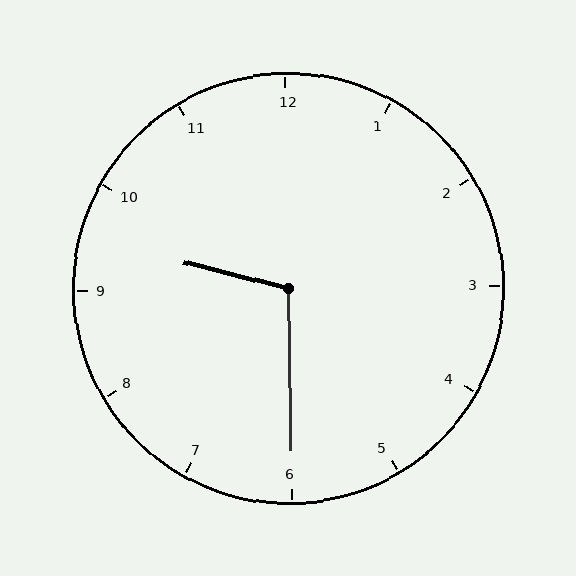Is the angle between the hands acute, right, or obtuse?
It is obtuse.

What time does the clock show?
9:30.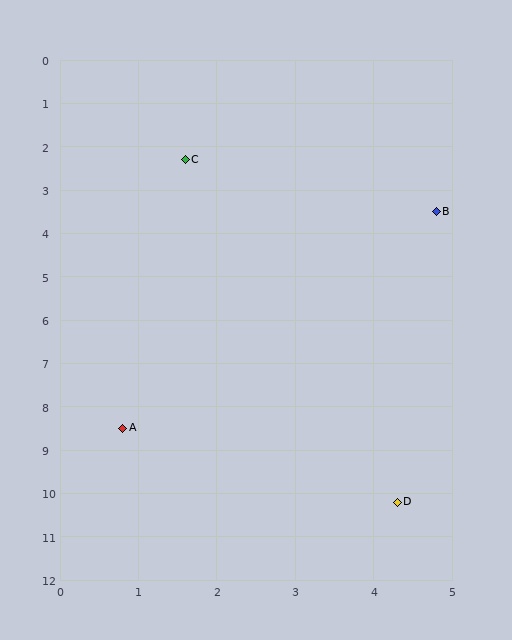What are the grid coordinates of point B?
Point B is at approximately (4.8, 3.5).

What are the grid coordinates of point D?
Point D is at approximately (4.3, 10.2).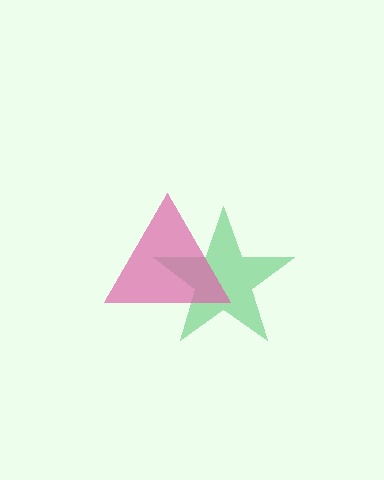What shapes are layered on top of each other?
The layered shapes are: a green star, a pink triangle.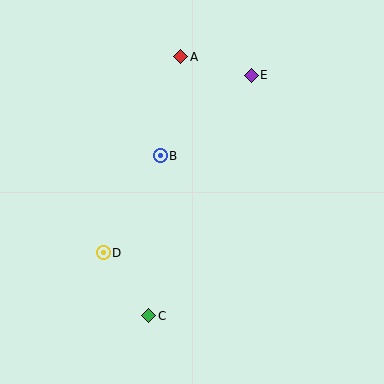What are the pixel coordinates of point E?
Point E is at (251, 75).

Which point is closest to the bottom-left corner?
Point C is closest to the bottom-left corner.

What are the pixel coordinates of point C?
Point C is at (149, 316).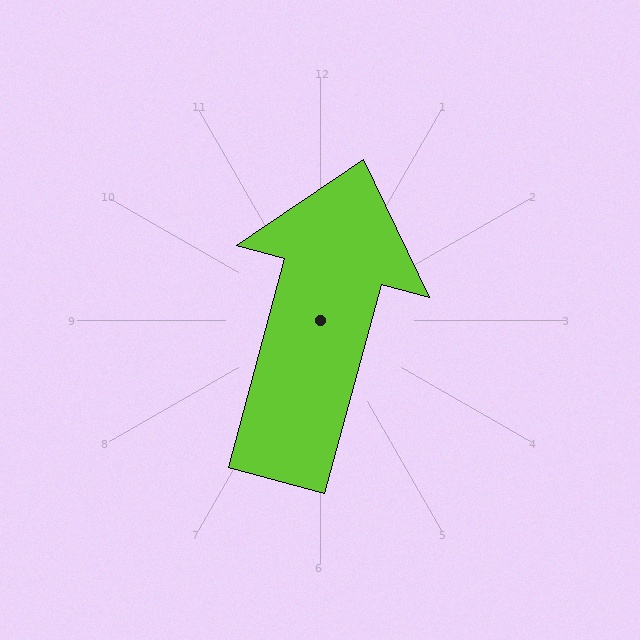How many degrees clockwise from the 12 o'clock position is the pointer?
Approximately 15 degrees.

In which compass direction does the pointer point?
North.